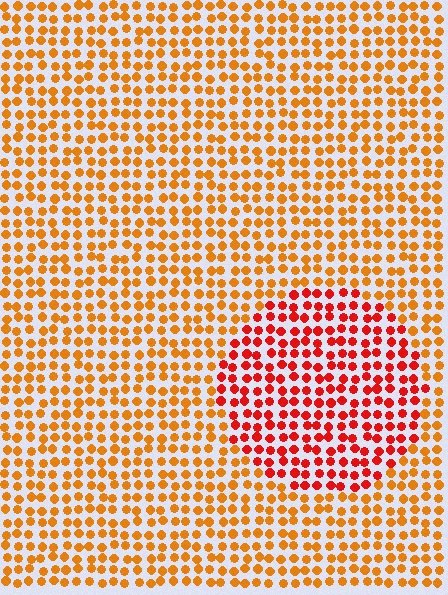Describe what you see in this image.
The image is filled with small orange elements in a uniform arrangement. A circle-shaped region is visible where the elements are tinted to a slightly different hue, forming a subtle color boundary.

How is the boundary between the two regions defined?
The boundary is defined purely by a slight shift in hue (about 33 degrees). Spacing, size, and orientation are identical on both sides.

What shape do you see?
I see a circle.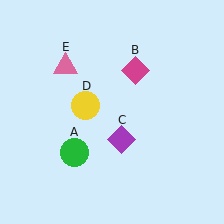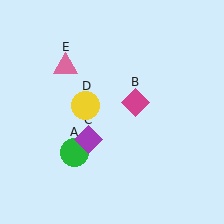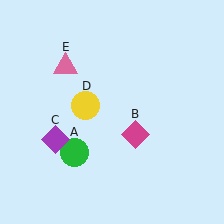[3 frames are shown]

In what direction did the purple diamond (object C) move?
The purple diamond (object C) moved left.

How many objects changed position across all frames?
2 objects changed position: magenta diamond (object B), purple diamond (object C).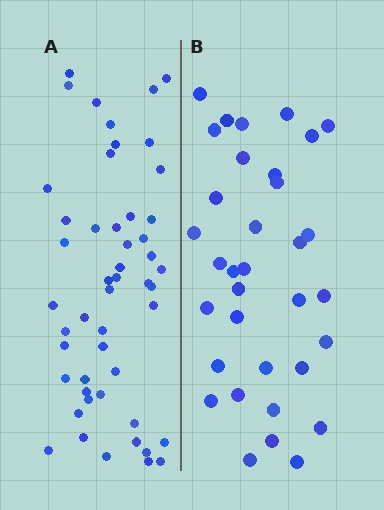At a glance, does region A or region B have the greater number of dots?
Region A (the left region) has more dots.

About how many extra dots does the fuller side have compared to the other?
Region A has approximately 15 more dots than region B.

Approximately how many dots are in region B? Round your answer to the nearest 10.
About 30 dots. (The exact count is 34, which rounds to 30.)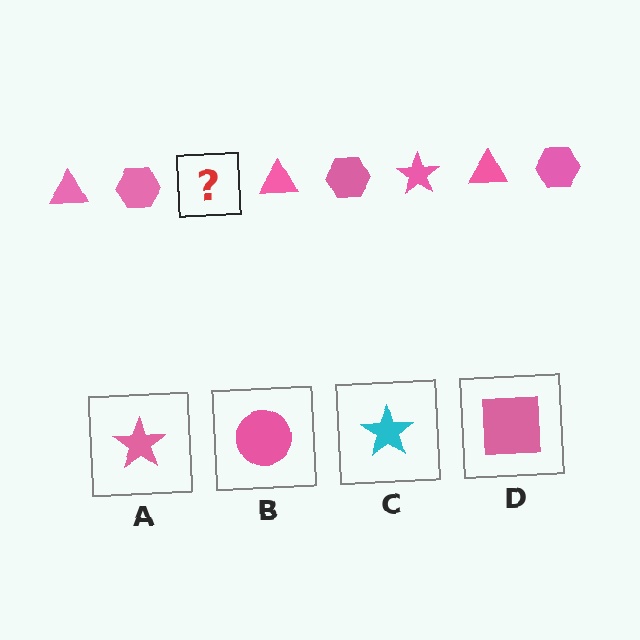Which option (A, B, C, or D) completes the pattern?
A.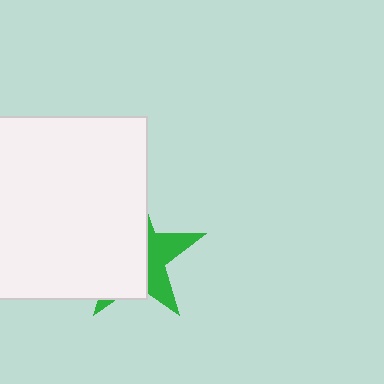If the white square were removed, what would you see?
You would see the complete green star.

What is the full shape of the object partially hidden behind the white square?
The partially hidden object is a green star.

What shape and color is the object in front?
The object in front is a white square.